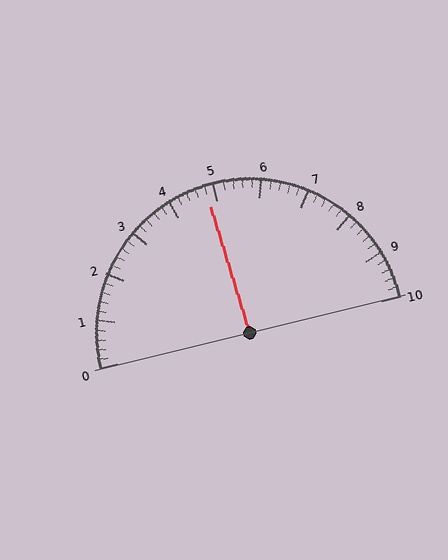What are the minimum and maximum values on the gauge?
The gauge ranges from 0 to 10.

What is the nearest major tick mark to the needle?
The nearest major tick mark is 5.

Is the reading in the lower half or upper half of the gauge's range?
The reading is in the lower half of the range (0 to 10).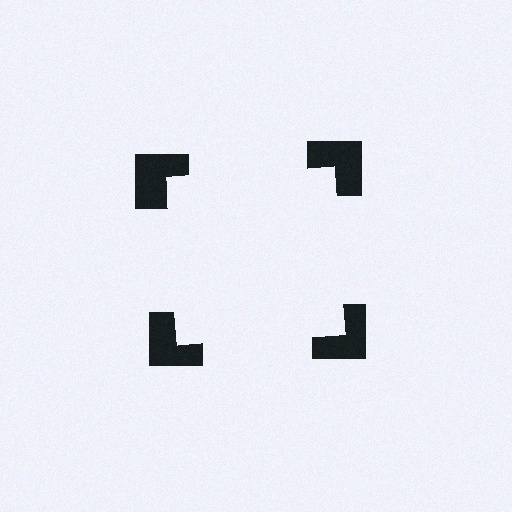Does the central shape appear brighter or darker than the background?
It typically appears slightly brighter than the background, even though no actual brightness change is drawn.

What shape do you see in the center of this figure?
An illusory square — its edges are inferred from the aligned wedge cuts in the notched squares, not physically drawn.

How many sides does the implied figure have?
4 sides.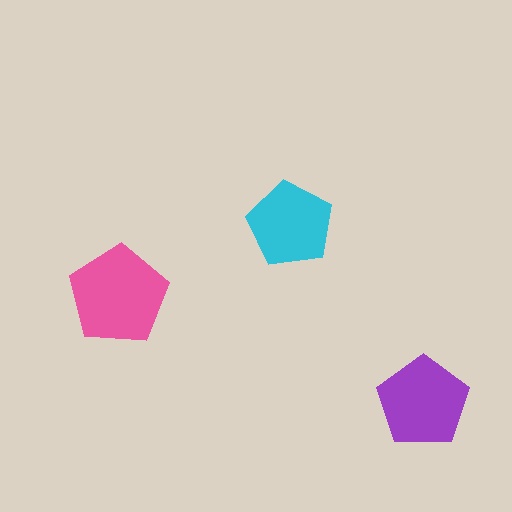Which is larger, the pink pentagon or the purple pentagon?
The pink one.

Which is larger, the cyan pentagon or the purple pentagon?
The purple one.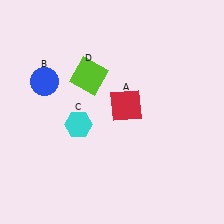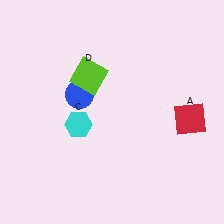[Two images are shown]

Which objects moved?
The objects that moved are: the red square (A), the blue circle (B).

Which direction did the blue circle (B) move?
The blue circle (B) moved right.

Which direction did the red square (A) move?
The red square (A) moved right.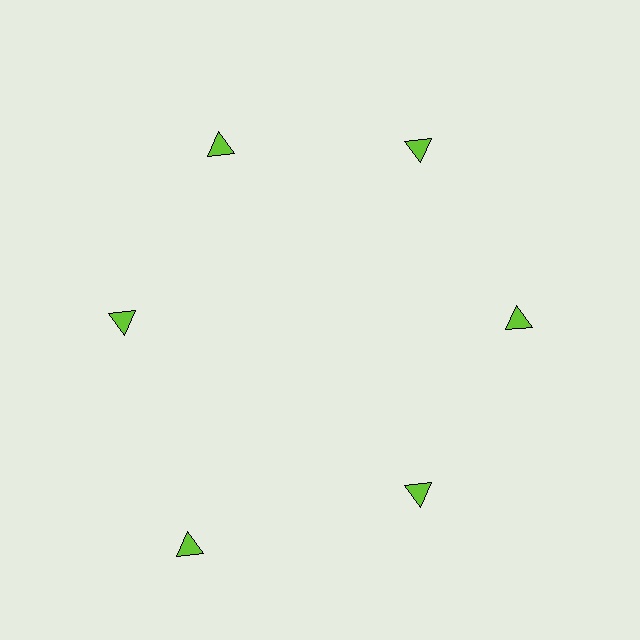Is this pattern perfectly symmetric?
No. The 6 lime triangles are arranged in a ring, but one element near the 7 o'clock position is pushed outward from the center, breaking the 6-fold rotational symmetry.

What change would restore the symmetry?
The symmetry would be restored by moving it inward, back onto the ring so that all 6 triangles sit at equal angles and equal distance from the center.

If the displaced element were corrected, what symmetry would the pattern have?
It would have 6-fold rotational symmetry — the pattern would map onto itself every 60 degrees.